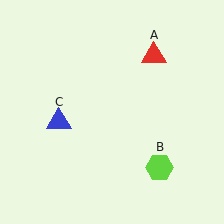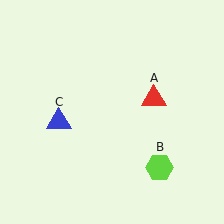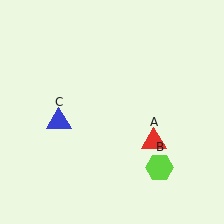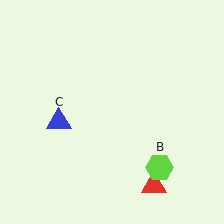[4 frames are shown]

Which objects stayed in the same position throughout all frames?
Lime hexagon (object B) and blue triangle (object C) remained stationary.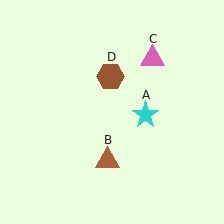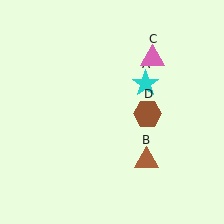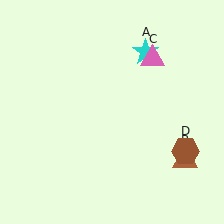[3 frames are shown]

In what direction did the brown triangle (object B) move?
The brown triangle (object B) moved right.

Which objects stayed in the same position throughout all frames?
Pink triangle (object C) remained stationary.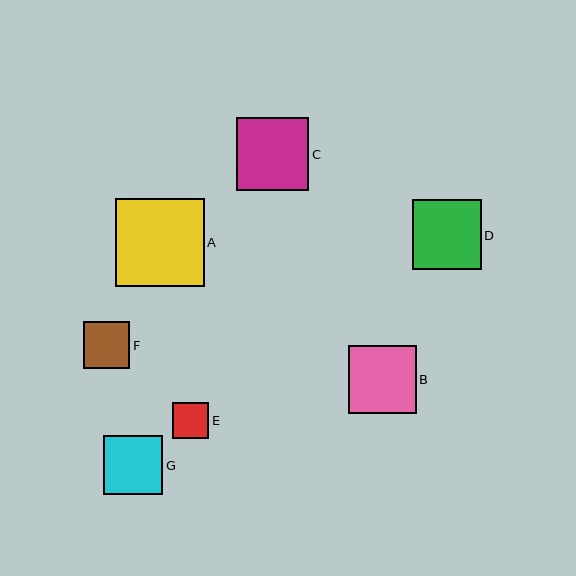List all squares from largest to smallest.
From largest to smallest: A, C, D, B, G, F, E.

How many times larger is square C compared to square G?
Square C is approximately 1.2 times the size of square G.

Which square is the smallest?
Square E is the smallest with a size of approximately 36 pixels.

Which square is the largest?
Square A is the largest with a size of approximately 88 pixels.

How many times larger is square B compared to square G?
Square B is approximately 1.1 times the size of square G.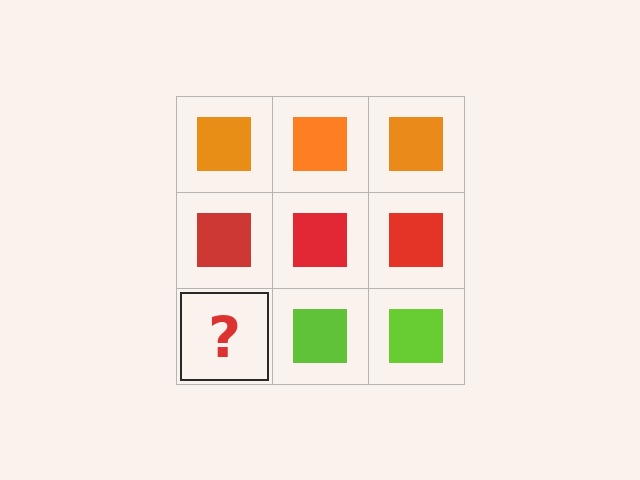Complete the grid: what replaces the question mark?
The question mark should be replaced with a lime square.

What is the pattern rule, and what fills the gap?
The rule is that each row has a consistent color. The gap should be filled with a lime square.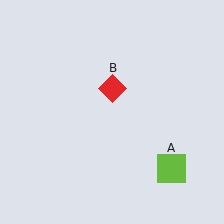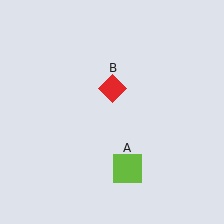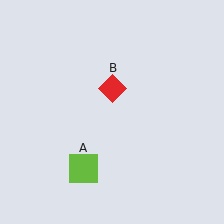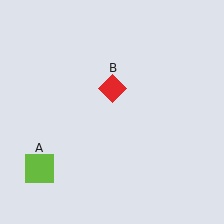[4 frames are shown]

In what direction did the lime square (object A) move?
The lime square (object A) moved left.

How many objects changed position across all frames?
1 object changed position: lime square (object A).